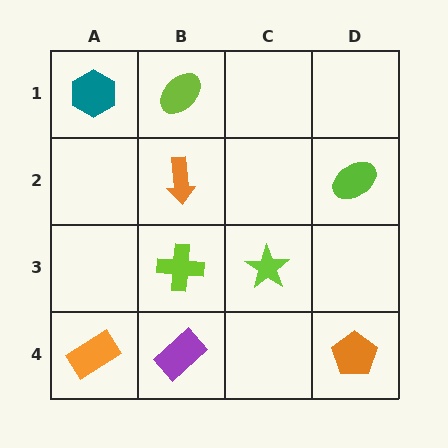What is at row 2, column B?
An orange arrow.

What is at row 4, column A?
An orange rectangle.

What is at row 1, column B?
A lime ellipse.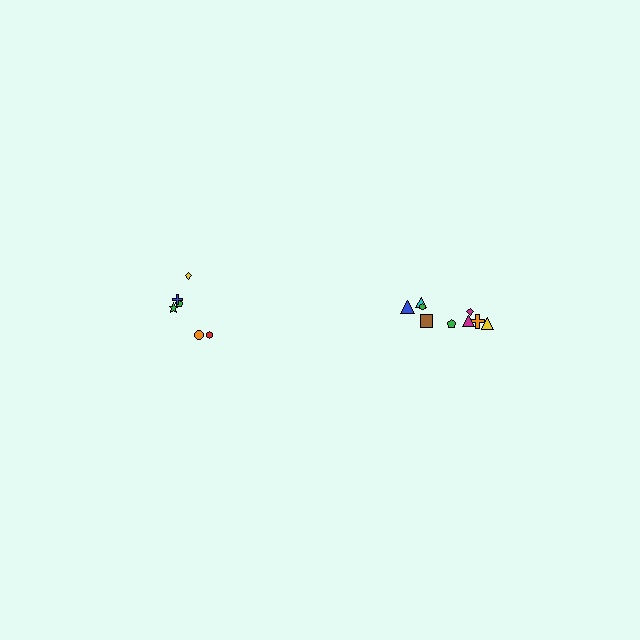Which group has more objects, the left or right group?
The right group.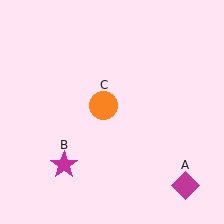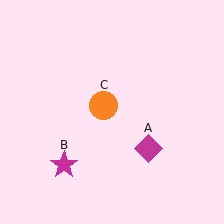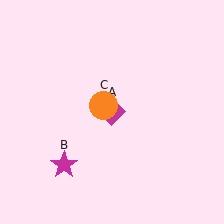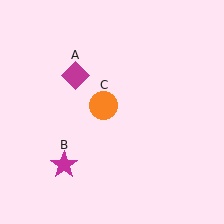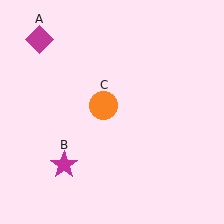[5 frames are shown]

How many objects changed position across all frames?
1 object changed position: magenta diamond (object A).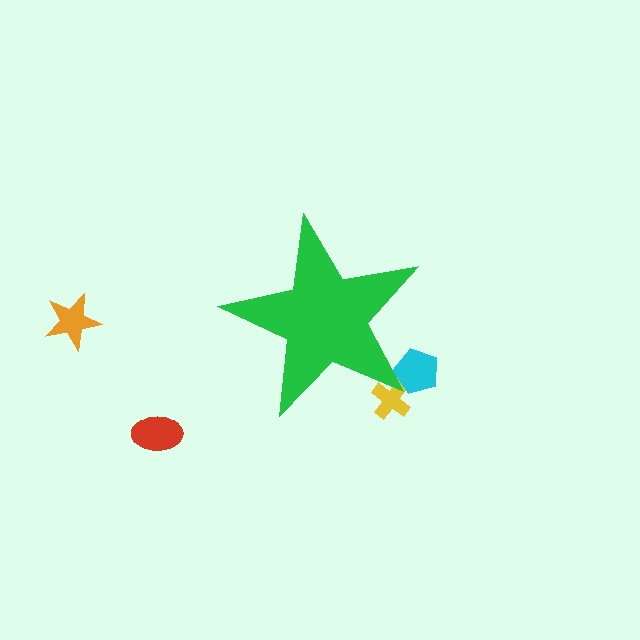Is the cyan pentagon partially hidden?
Yes, the cyan pentagon is partially hidden behind the green star.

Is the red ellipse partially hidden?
No, the red ellipse is fully visible.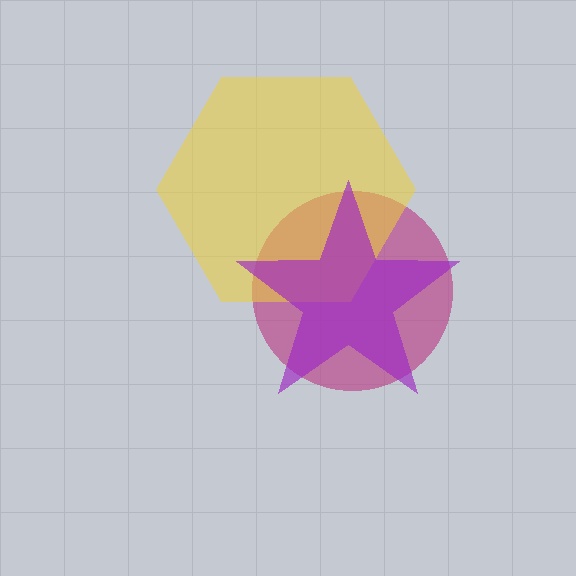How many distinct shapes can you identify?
There are 3 distinct shapes: a magenta circle, a yellow hexagon, a purple star.